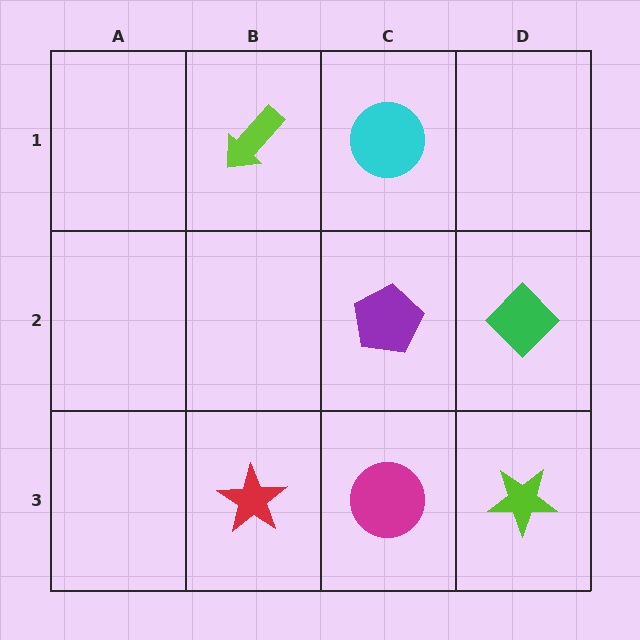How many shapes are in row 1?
2 shapes.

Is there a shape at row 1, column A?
No, that cell is empty.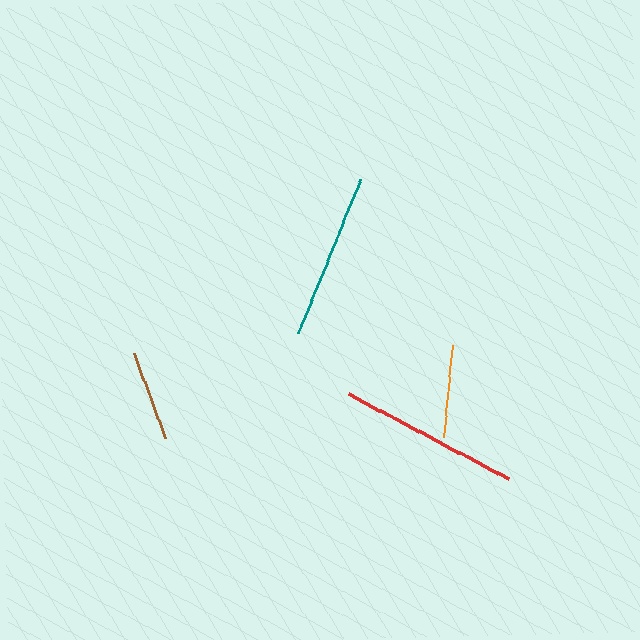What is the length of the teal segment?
The teal segment is approximately 166 pixels long.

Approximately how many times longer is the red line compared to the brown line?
The red line is approximately 2.0 times the length of the brown line.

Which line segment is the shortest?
The brown line is the shortest at approximately 91 pixels.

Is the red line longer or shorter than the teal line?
The red line is longer than the teal line.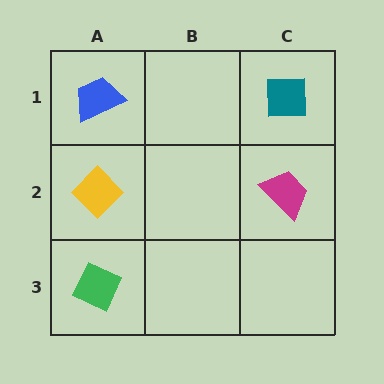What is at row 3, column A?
A green diamond.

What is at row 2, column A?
A yellow diamond.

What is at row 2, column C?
A magenta trapezoid.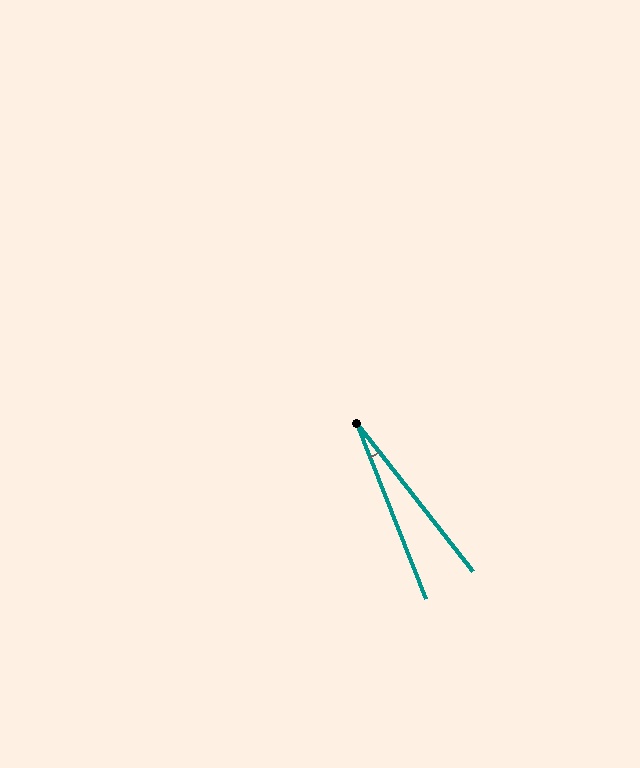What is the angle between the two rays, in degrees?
Approximately 16 degrees.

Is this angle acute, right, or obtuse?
It is acute.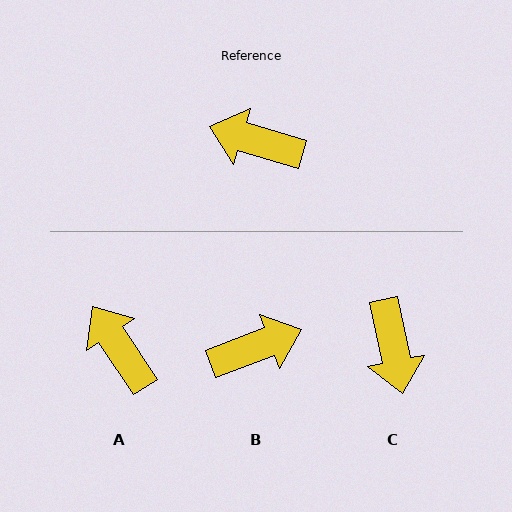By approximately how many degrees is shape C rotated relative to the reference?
Approximately 118 degrees counter-clockwise.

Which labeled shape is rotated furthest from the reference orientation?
B, about 143 degrees away.